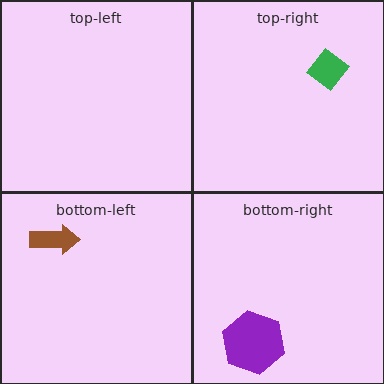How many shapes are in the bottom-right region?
1.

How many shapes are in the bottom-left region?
1.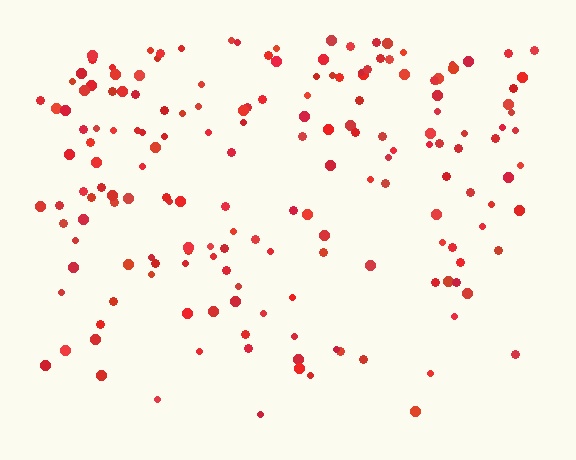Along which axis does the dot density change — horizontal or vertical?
Vertical.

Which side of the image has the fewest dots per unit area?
The bottom.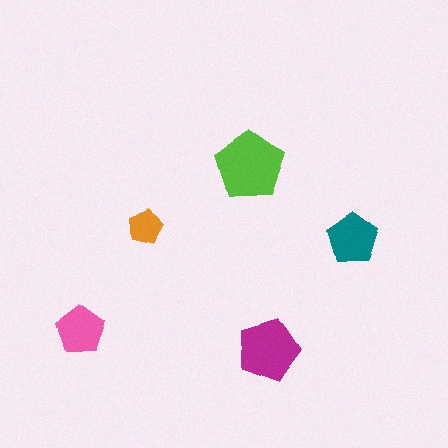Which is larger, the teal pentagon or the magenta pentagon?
The magenta one.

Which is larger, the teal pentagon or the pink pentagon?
The teal one.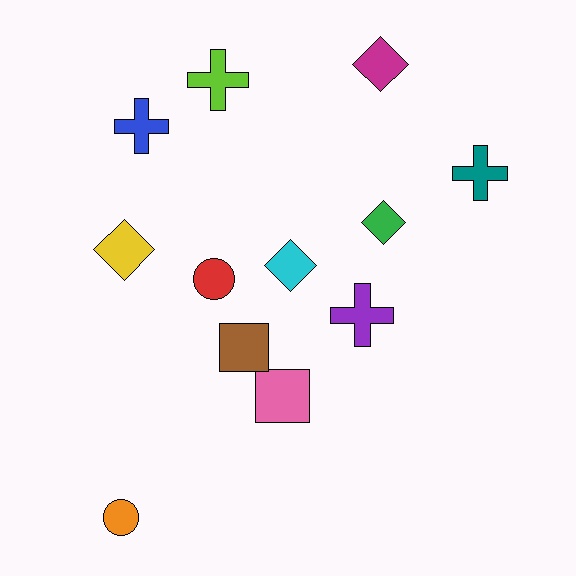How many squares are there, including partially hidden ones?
There are 2 squares.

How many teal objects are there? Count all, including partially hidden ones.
There is 1 teal object.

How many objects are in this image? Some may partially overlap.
There are 12 objects.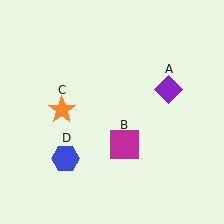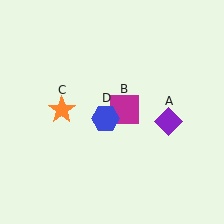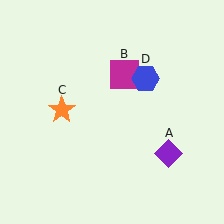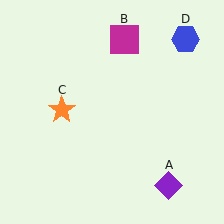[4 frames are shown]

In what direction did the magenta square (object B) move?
The magenta square (object B) moved up.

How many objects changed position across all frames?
3 objects changed position: purple diamond (object A), magenta square (object B), blue hexagon (object D).